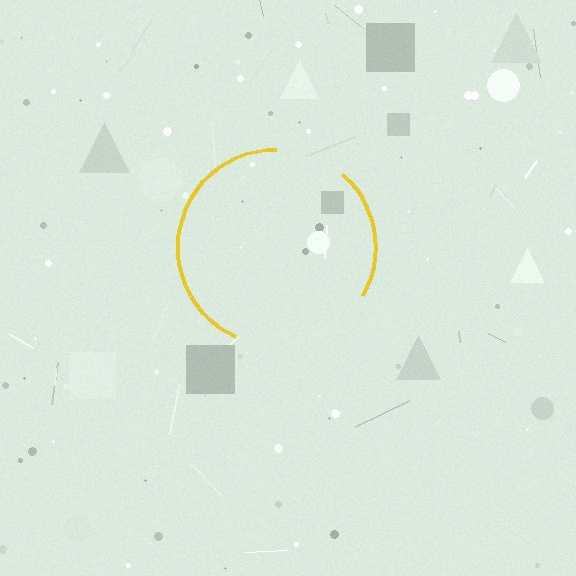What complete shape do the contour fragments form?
The contour fragments form a circle.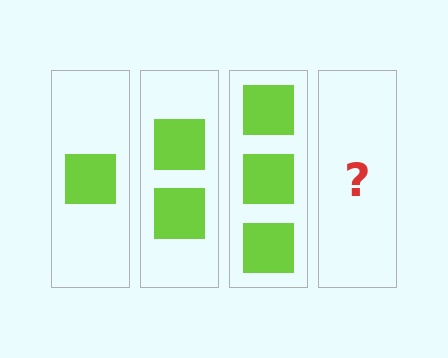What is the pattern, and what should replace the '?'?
The pattern is that each step adds one more square. The '?' should be 4 squares.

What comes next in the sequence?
The next element should be 4 squares.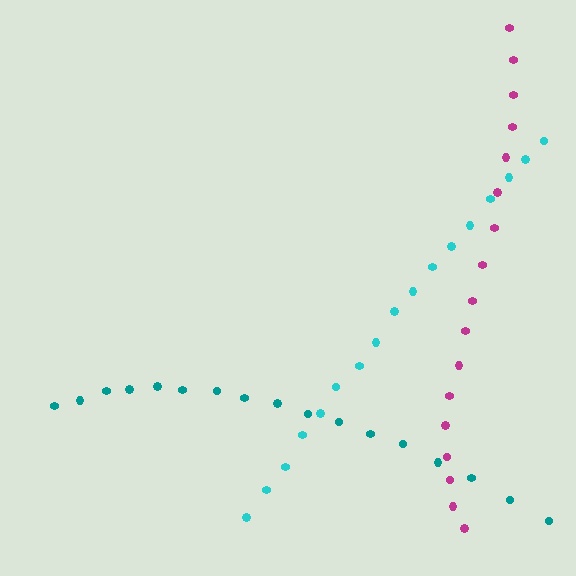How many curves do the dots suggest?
There are 3 distinct paths.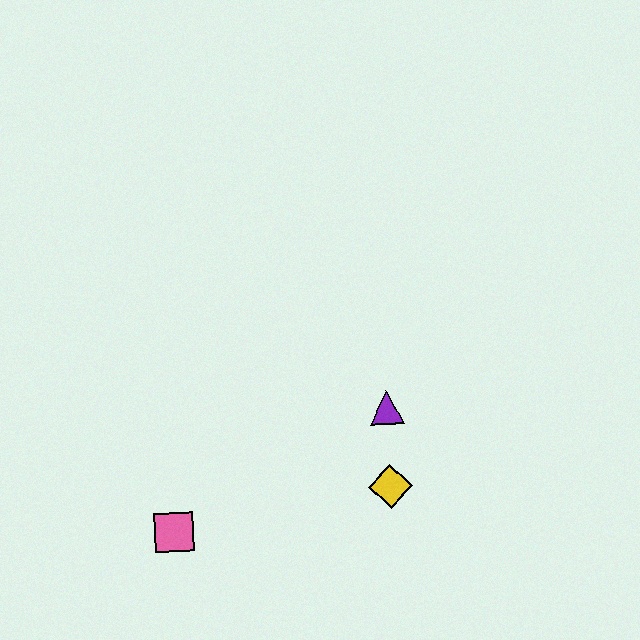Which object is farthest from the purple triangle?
The pink square is farthest from the purple triangle.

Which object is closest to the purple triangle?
The yellow diamond is closest to the purple triangle.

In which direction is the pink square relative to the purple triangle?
The pink square is to the left of the purple triangle.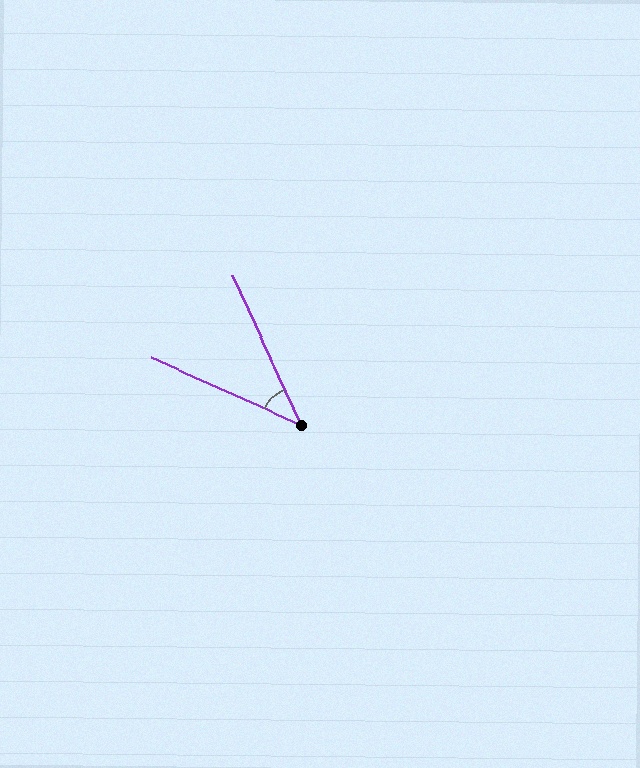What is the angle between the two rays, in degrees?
Approximately 41 degrees.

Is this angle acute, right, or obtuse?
It is acute.